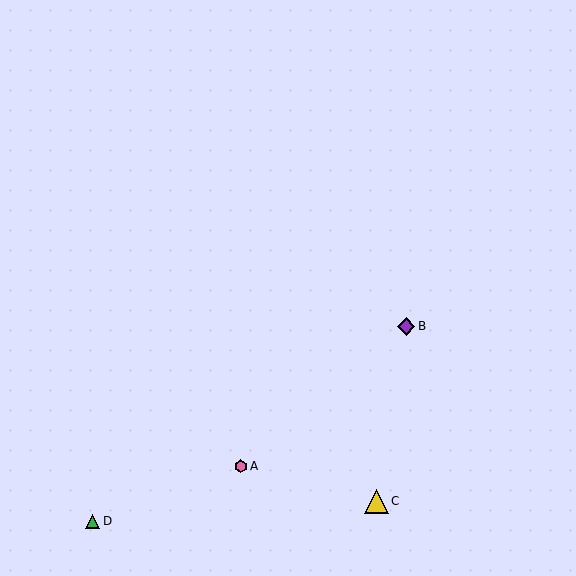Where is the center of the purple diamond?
The center of the purple diamond is at (406, 326).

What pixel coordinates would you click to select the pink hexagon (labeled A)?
Click at (241, 466) to select the pink hexagon A.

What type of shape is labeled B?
Shape B is a purple diamond.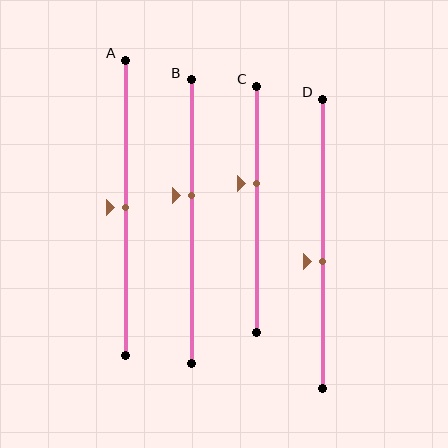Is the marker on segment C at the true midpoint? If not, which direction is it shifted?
No, the marker on segment C is shifted upward by about 10% of the segment length.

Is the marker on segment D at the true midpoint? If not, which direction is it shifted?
No, the marker on segment D is shifted downward by about 6% of the segment length.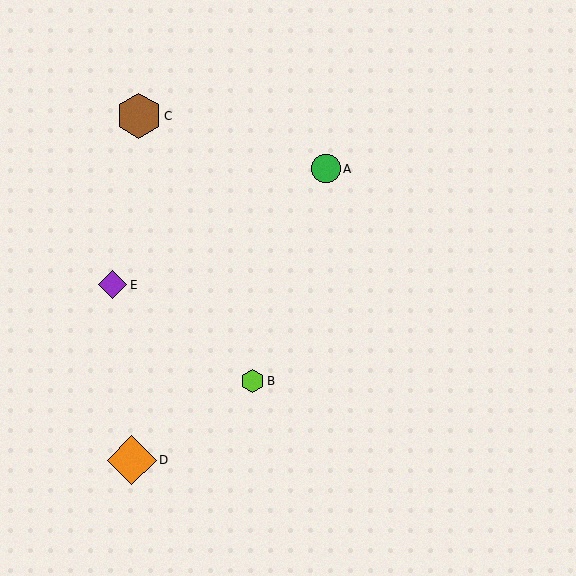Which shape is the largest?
The orange diamond (labeled D) is the largest.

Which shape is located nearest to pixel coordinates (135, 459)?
The orange diamond (labeled D) at (132, 460) is nearest to that location.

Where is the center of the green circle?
The center of the green circle is at (326, 169).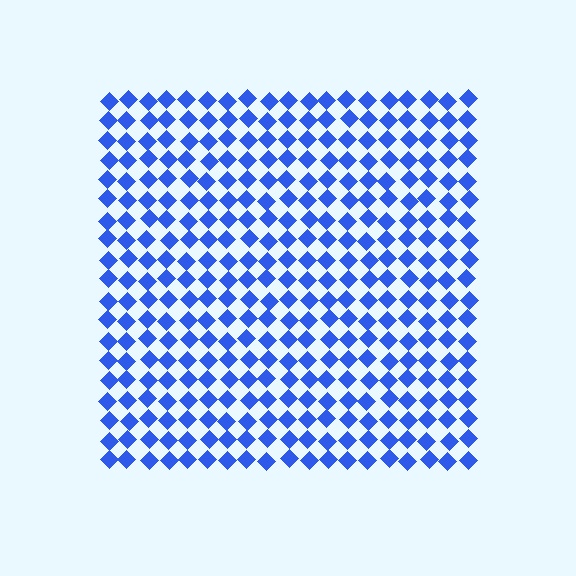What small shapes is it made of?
It is made of small diamonds.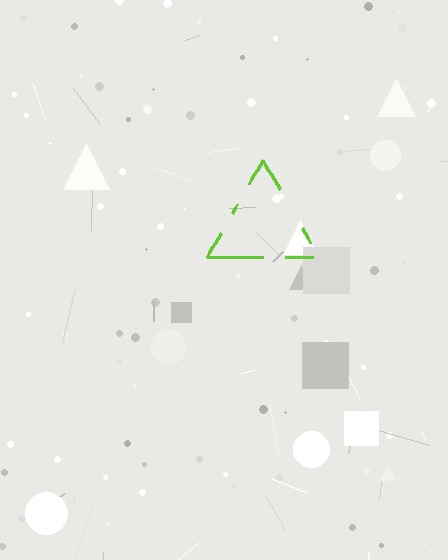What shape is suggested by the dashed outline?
The dashed outline suggests a triangle.